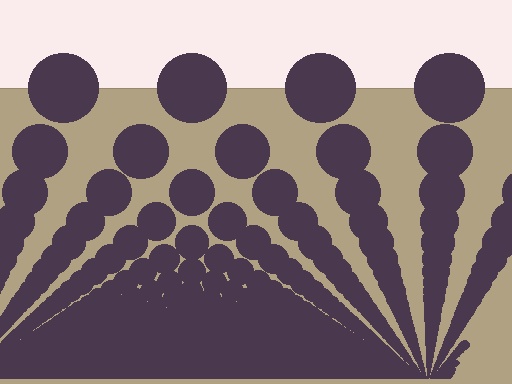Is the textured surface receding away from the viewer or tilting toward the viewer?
The surface appears to tilt toward the viewer. Texture elements get larger and sparser toward the top.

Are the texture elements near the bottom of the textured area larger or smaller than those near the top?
Smaller. The gradient is inverted — elements near the bottom are smaller and denser.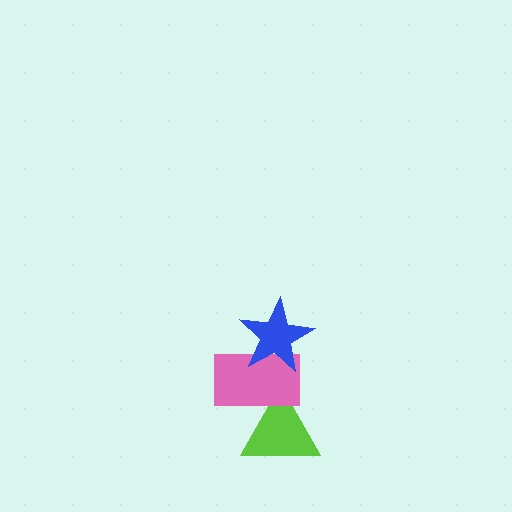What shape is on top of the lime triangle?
The pink rectangle is on top of the lime triangle.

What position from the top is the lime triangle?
The lime triangle is 3rd from the top.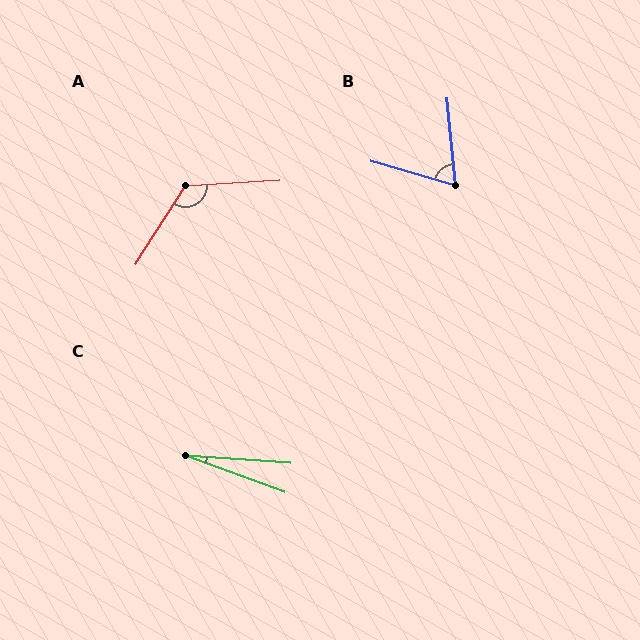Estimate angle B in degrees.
Approximately 69 degrees.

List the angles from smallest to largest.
C (16°), B (69°), A (125°).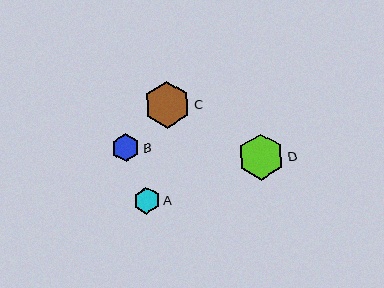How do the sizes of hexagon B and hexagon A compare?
Hexagon B and hexagon A are approximately the same size.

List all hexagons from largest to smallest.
From largest to smallest: C, D, B, A.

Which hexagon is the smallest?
Hexagon A is the smallest with a size of approximately 27 pixels.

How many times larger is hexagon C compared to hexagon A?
Hexagon C is approximately 1.7 times the size of hexagon A.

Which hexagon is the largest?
Hexagon C is the largest with a size of approximately 46 pixels.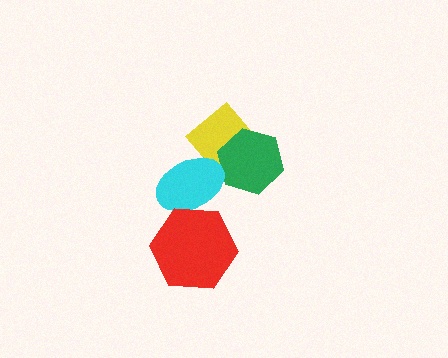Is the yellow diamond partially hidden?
Yes, it is partially covered by another shape.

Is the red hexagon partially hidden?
No, no other shape covers it.